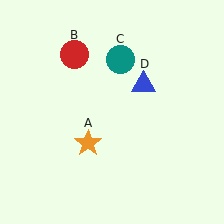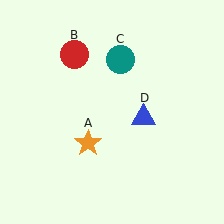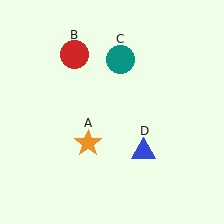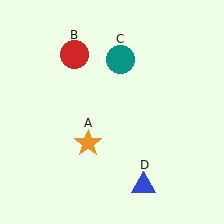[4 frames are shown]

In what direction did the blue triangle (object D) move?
The blue triangle (object D) moved down.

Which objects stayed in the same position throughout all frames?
Orange star (object A) and red circle (object B) and teal circle (object C) remained stationary.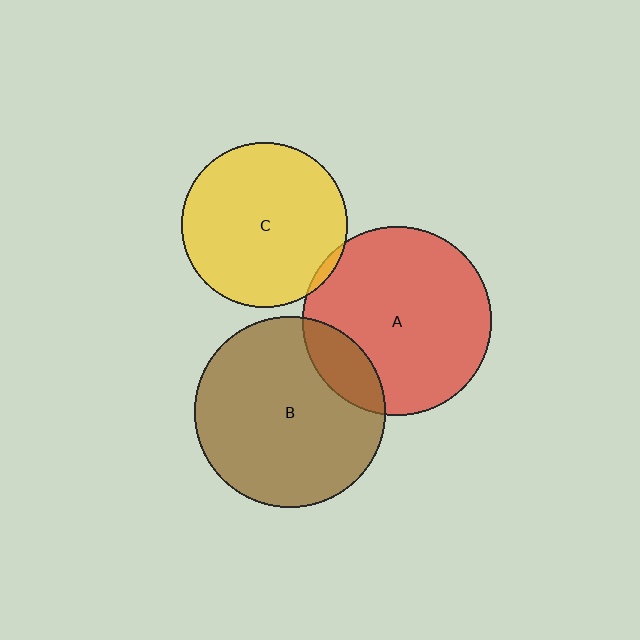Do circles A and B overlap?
Yes.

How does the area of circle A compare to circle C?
Approximately 1.3 times.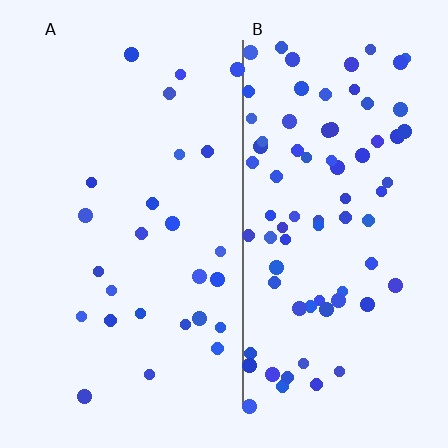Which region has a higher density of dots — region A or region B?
B (the right).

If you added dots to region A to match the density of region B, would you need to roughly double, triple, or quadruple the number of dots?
Approximately triple.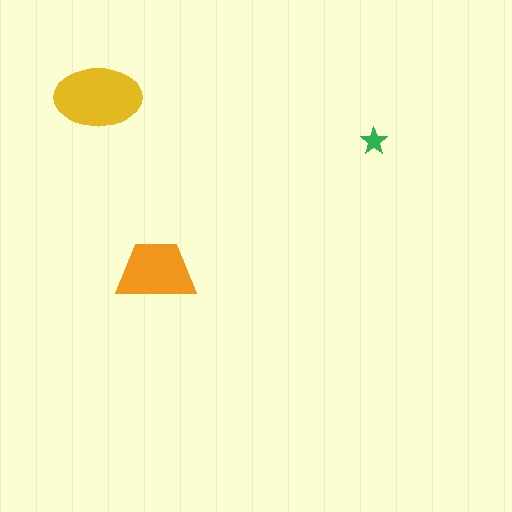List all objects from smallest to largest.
The green star, the orange trapezoid, the yellow ellipse.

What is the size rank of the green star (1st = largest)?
3rd.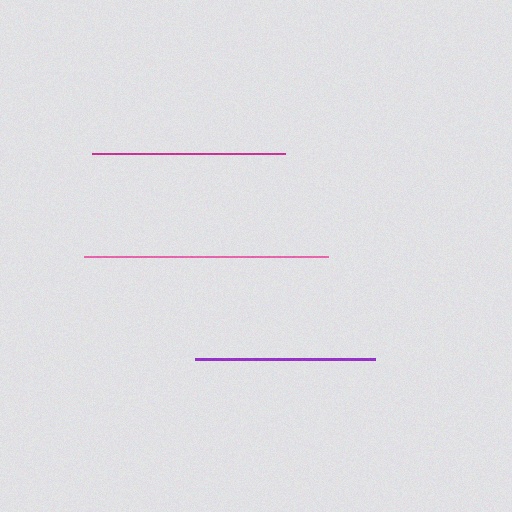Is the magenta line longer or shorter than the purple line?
The magenta line is longer than the purple line.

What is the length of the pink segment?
The pink segment is approximately 244 pixels long.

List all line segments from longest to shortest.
From longest to shortest: pink, magenta, purple.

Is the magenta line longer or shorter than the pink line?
The pink line is longer than the magenta line.